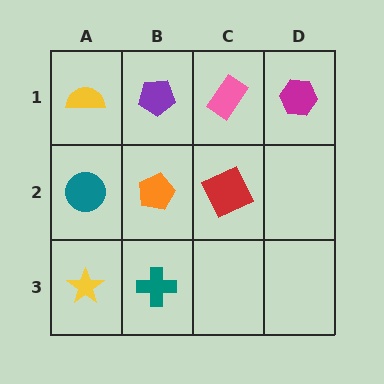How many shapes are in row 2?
3 shapes.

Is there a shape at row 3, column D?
No, that cell is empty.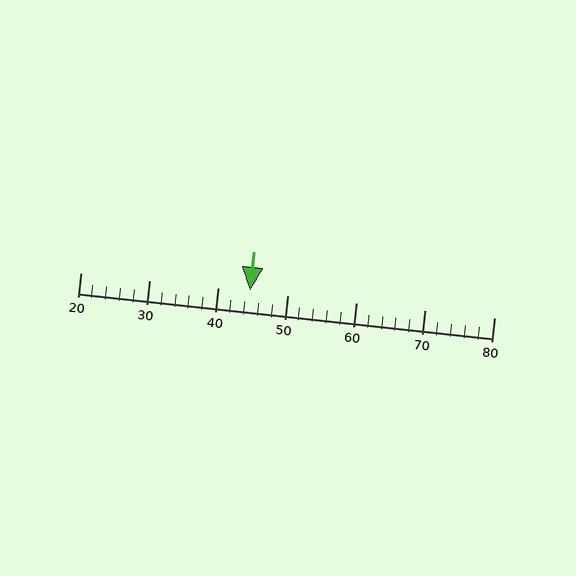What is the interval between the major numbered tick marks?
The major tick marks are spaced 10 units apart.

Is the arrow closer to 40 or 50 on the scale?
The arrow is closer to 40.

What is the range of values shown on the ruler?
The ruler shows values from 20 to 80.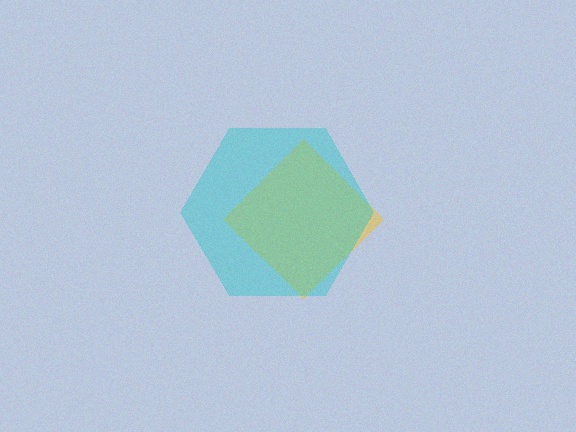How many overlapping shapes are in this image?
There are 2 overlapping shapes in the image.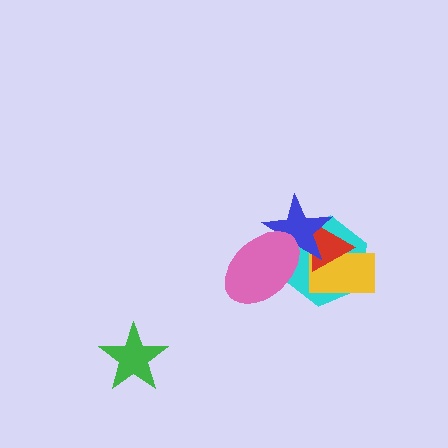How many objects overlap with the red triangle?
3 objects overlap with the red triangle.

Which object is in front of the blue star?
The pink ellipse is in front of the blue star.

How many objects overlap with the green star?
0 objects overlap with the green star.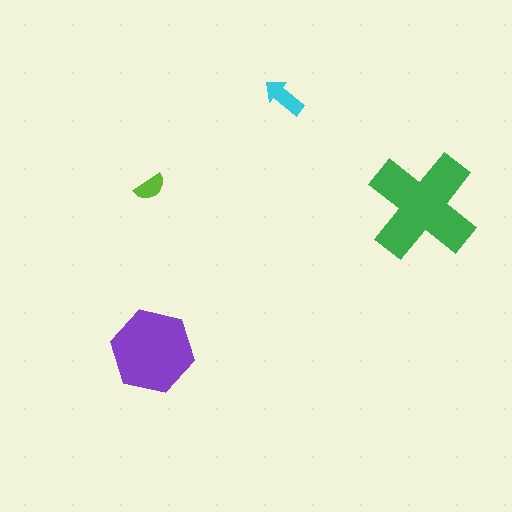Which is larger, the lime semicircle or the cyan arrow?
The cyan arrow.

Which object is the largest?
The green cross.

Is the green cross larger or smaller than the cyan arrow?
Larger.